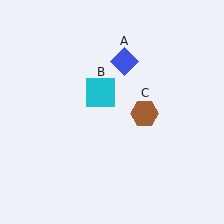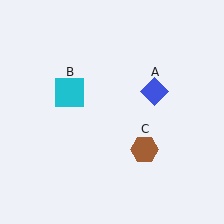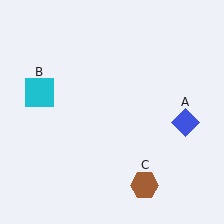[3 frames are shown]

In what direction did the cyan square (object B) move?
The cyan square (object B) moved left.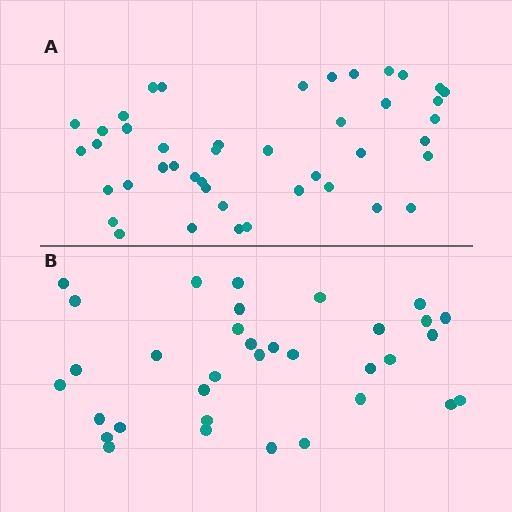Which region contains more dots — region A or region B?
Region A (the top region) has more dots.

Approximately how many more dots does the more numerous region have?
Region A has roughly 10 or so more dots than region B.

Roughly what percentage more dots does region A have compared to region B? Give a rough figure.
About 30% more.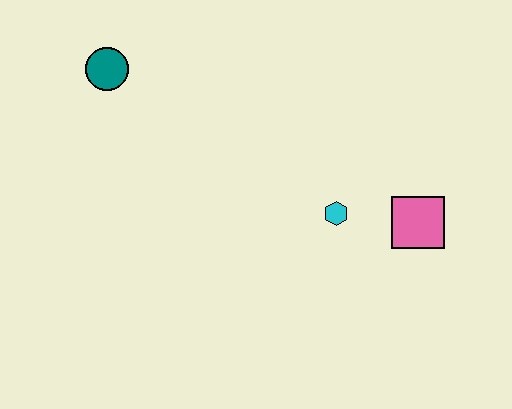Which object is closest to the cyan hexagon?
The pink square is closest to the cyan hexagon.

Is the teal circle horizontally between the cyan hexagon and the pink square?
No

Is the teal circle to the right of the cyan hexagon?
No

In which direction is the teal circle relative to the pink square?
The teal circle is to the left of the pink square.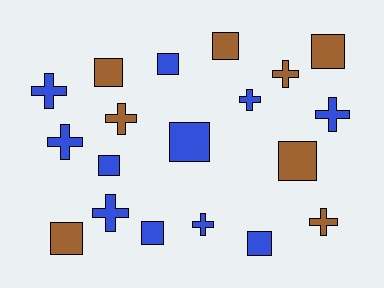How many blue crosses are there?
There are 6 blue crosses.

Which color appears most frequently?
Blue, with 11 objects.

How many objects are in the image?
There are 19 objects.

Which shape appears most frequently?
Square, with 10 objects.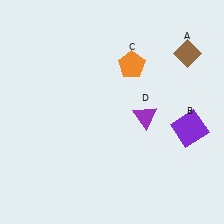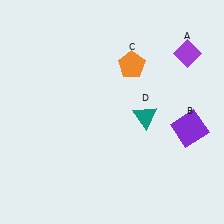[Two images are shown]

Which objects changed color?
A changed from brown to purple. D changed from purple to teal.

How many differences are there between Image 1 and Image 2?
There are 2 differences between the two images.